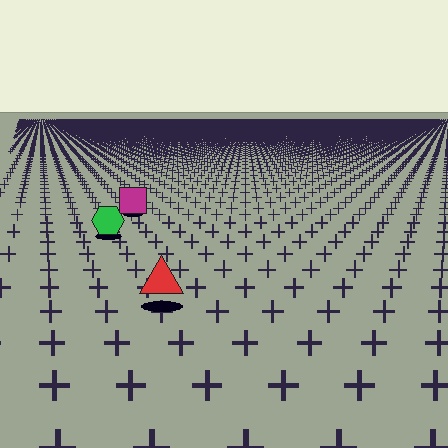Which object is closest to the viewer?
The red triangle is closest. The texture marks near it are larger and more spread out.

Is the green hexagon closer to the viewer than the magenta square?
Yes. The green hexagon is closer — you can tell from the texture gradient: the ground texture is coarser near it.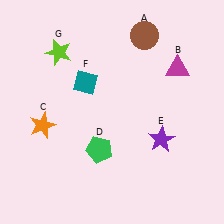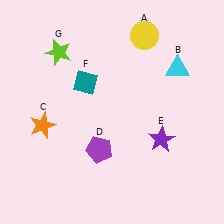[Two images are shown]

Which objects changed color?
A changed from brown to yellow. B changed from magenta to cyan. D changed from green to purple.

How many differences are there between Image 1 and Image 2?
There are 3 differences between the two images.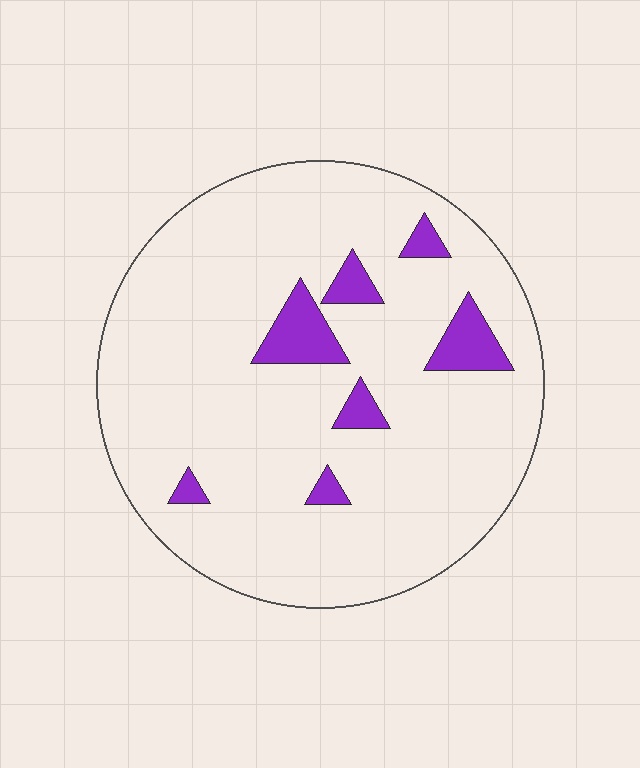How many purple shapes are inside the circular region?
7.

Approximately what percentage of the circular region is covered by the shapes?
Approximately 10%.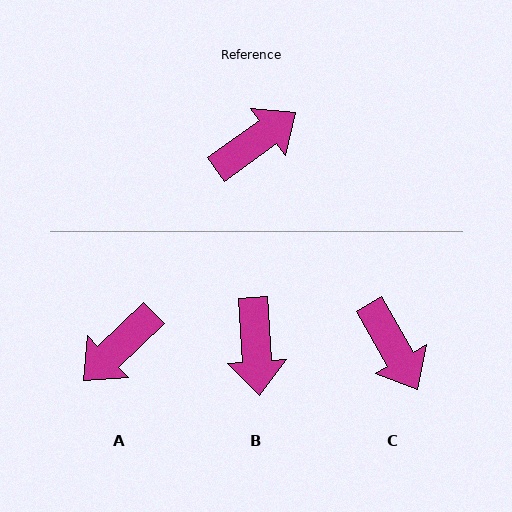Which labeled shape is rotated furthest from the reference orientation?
A, about 172 degrees away.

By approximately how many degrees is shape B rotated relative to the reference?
Approximately 122 degrees clockwise.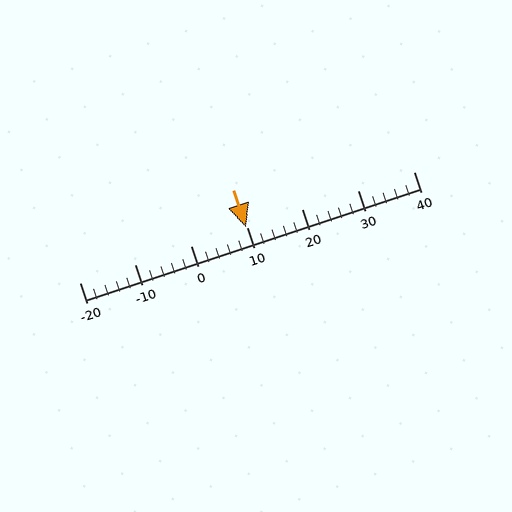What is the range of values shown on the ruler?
The ruler shows values from -20 to 40.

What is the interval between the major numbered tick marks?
The major tick marks are spaced 10 units apart.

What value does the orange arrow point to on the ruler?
The orange arrow points to approximately 10.